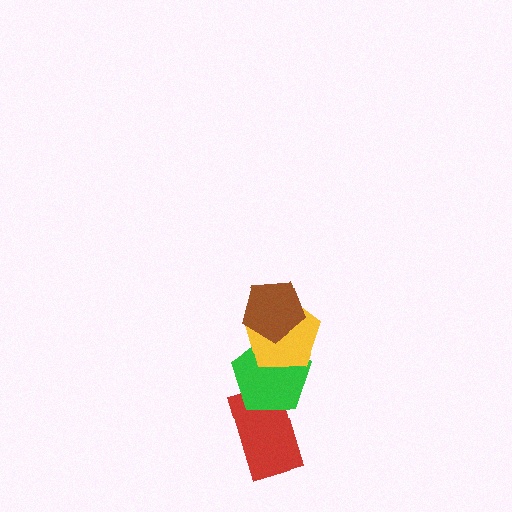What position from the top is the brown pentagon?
The brown pentagon is 1st from the top.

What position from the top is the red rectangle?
The red rectangle is 4th from the top.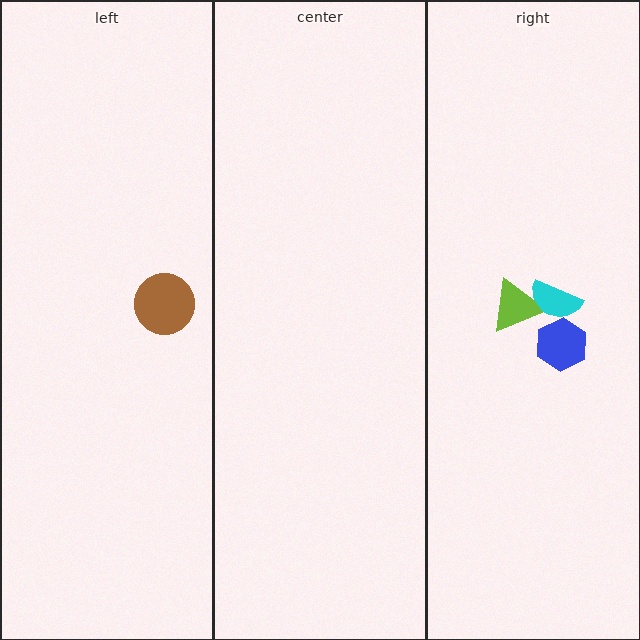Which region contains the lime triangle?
The right region.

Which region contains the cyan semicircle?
The right region.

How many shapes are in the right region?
3.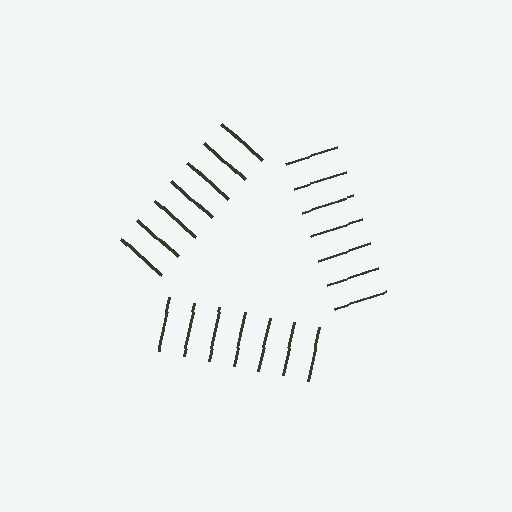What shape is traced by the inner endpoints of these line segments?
An illusory triangle — the line segments terminate on its edges but no continuous stroke is drawn.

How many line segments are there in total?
21 — 7 along each of the 3 edges.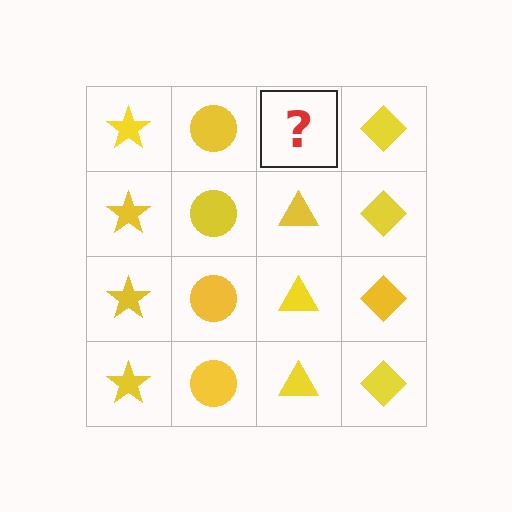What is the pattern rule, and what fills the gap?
The rule is that each column has a consistent shape. The gap should be filled with a yellow triangle.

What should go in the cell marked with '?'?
The missing cell should contain a yellow triangle.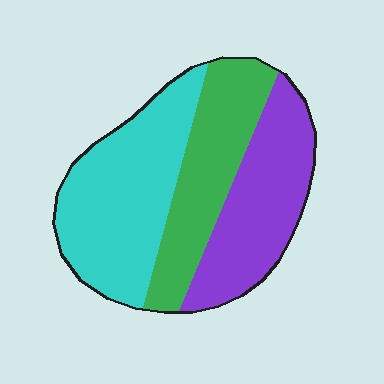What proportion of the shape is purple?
Purple covers 31% of the shape.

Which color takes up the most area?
Cyan, at roughly 40%.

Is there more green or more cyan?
Cyan.